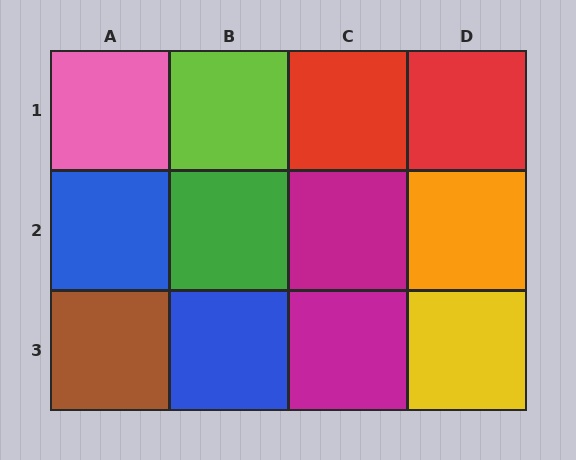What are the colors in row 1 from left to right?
Pink, lime, red, red.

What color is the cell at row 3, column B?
Blue.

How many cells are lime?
1 cell is lime.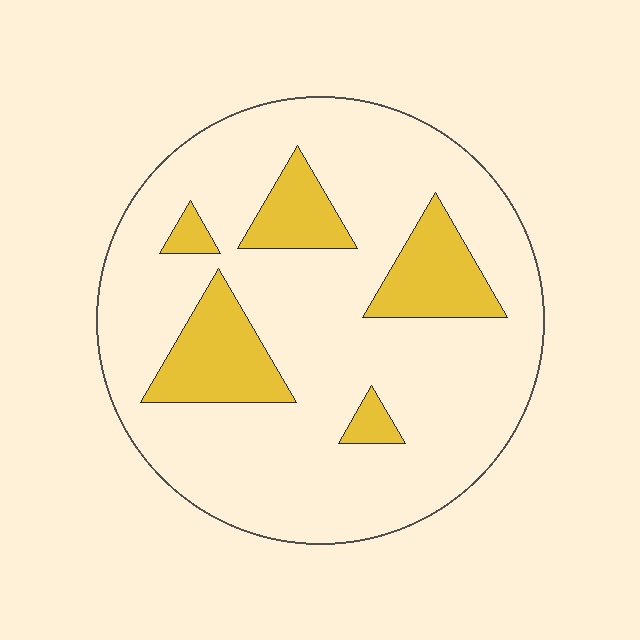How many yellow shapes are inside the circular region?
5.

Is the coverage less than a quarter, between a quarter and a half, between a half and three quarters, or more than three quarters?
Less than a quarter.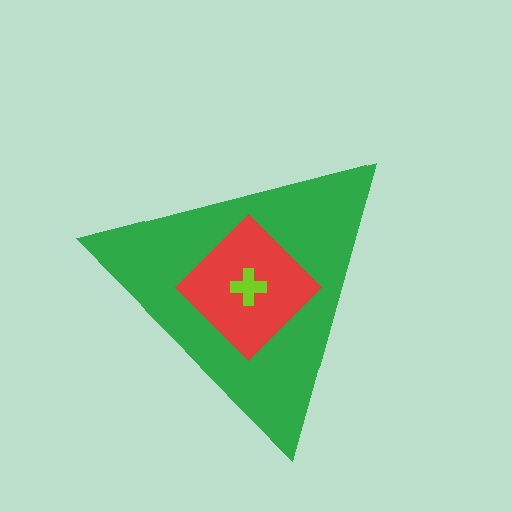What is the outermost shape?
The green triangle.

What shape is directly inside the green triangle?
The red diamond.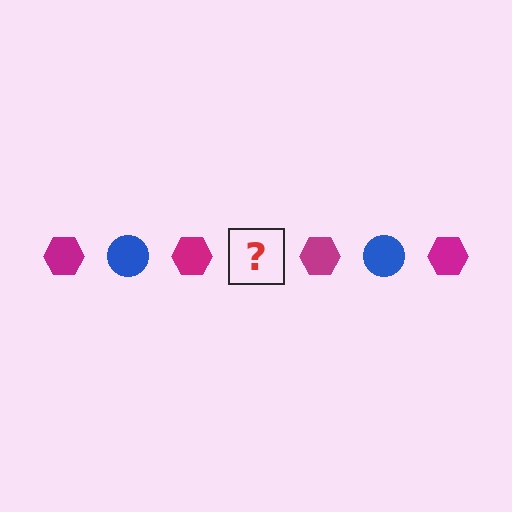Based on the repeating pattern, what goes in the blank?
The blank should be a blue circle.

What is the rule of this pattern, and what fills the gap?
The rule is that the pattern alternates between magenta hexagon and blue circle. The gap should be filled with a blue circle.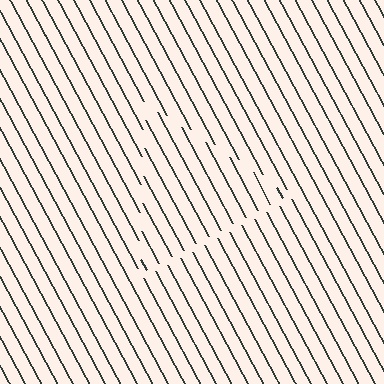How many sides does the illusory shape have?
3 sides — the line-ends trace a triangle.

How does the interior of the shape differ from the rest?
The interior of the shape contains the same grating, shifted by half a period — the contour is defined by the phase discontinuity where line-ends from the inner and outer gratings abut.